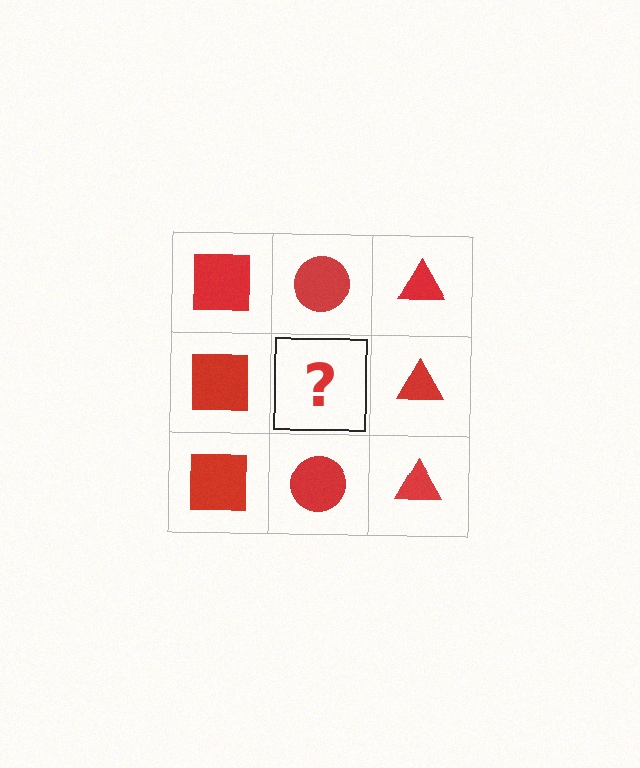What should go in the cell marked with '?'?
The missing cell should contain a red circle.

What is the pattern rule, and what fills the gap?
The rule is that each column has a consistent shape. The gap should be filled with a red circle.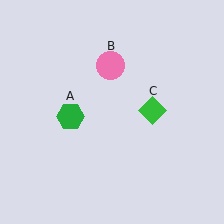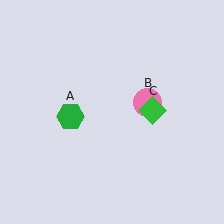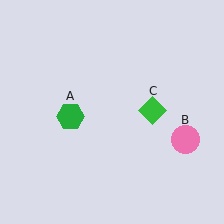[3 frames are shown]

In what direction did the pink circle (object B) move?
The pink circle (object B) moved down and to the right.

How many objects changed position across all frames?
1 object changed position: pink circle (object B).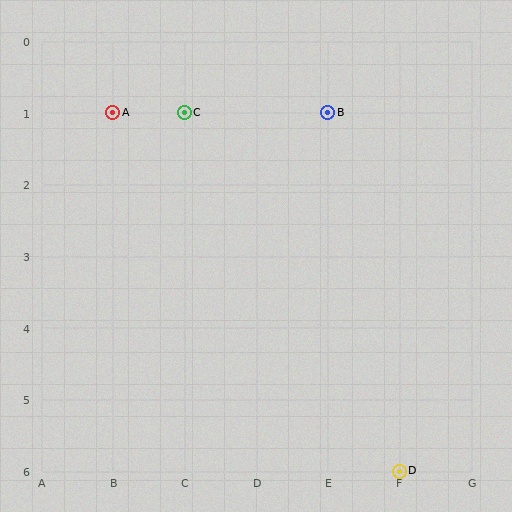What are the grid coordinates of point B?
Point B is at grid coordinates (E, 1).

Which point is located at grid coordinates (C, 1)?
Point C is at (C, 1).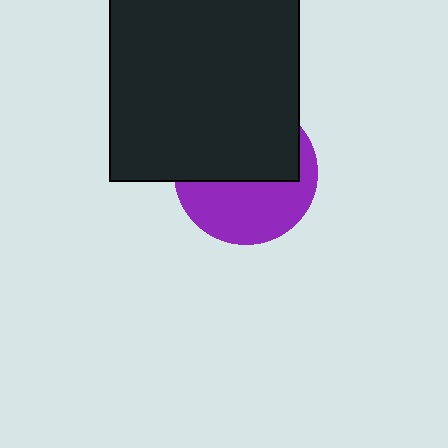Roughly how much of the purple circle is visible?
About half of it is visible (roughly 47%).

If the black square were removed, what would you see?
You would see the complete purple circle.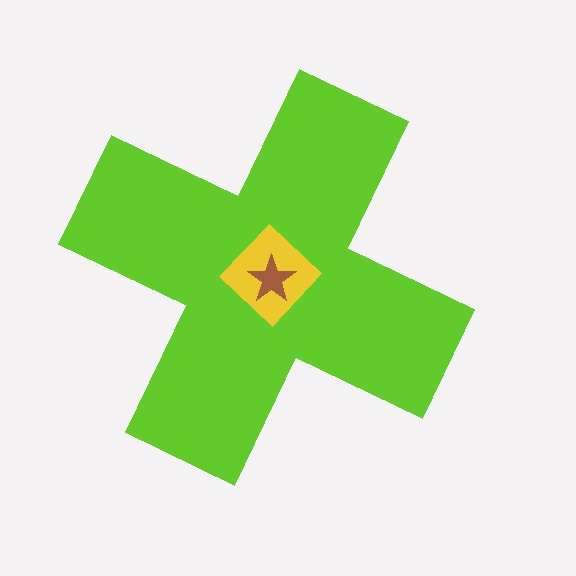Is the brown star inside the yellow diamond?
Yes.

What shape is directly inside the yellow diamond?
The brown star.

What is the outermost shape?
The lime cross.